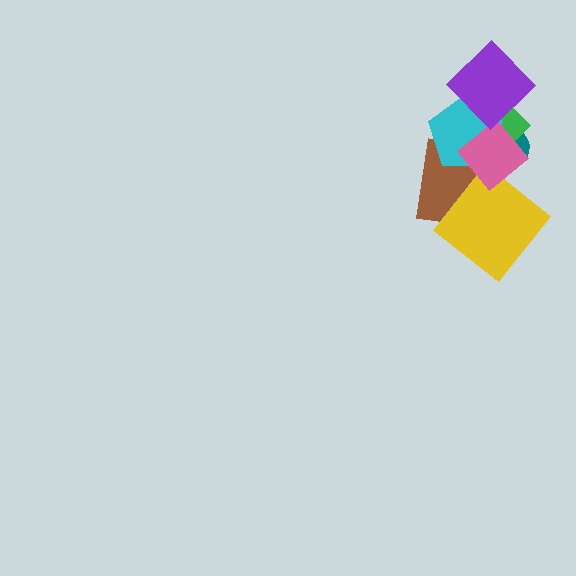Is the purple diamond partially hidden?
No, no other shape covers it.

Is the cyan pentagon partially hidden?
Yes, it is partially covered by another shape.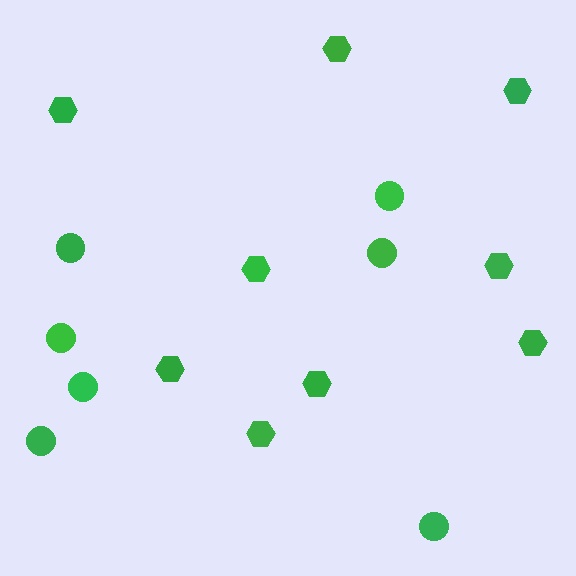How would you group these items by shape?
There are 2 groups: one group of hexagons (9) and one group of circles (7).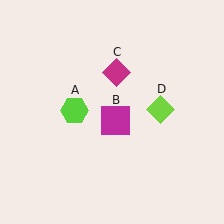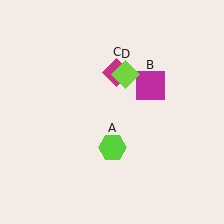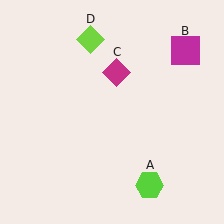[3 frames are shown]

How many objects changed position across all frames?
3 objects changed position: lime hexagon (object A), magenta square (object B), lime diamond (object D).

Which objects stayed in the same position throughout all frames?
Magenta diamond (object C) remained stationary.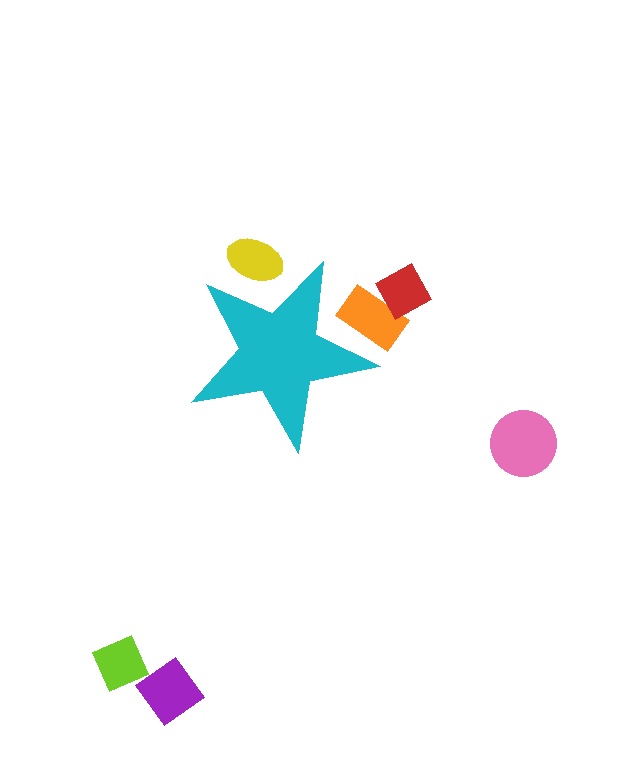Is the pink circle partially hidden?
No, the pink circle is fully visible.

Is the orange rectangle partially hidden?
Yes, the orange rectangle is partially hidden behind the cyan star.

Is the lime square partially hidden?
No, the lime square is fully visible.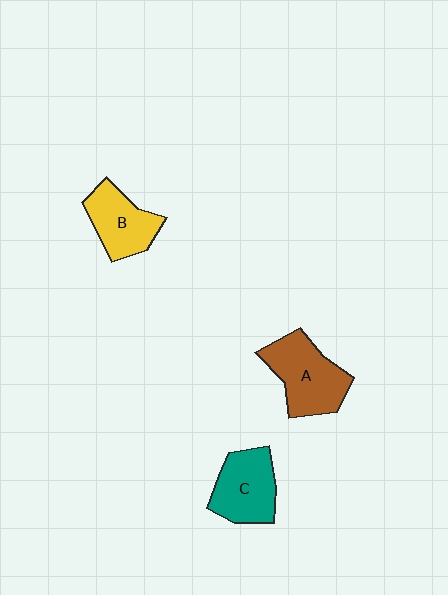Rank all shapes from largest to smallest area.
From largest to smallest: A (brown), C (teal), B (yellow).